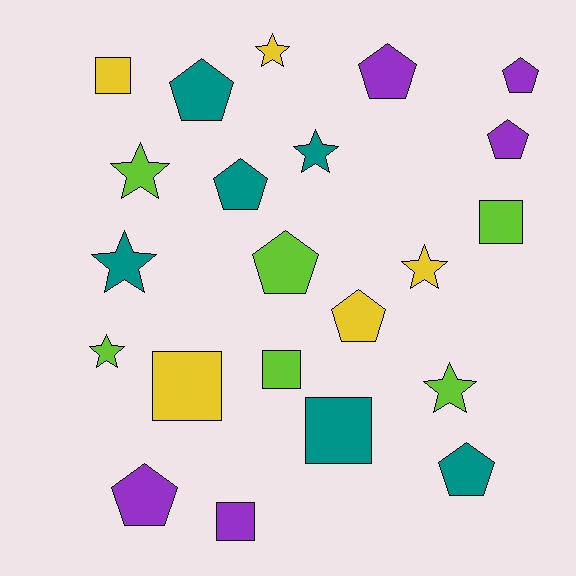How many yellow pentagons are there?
There is 1 yellow pentagon.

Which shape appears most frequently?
Pentagon, with 9 objects.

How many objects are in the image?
There are 22 objects.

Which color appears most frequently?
Teal, with 6 objects.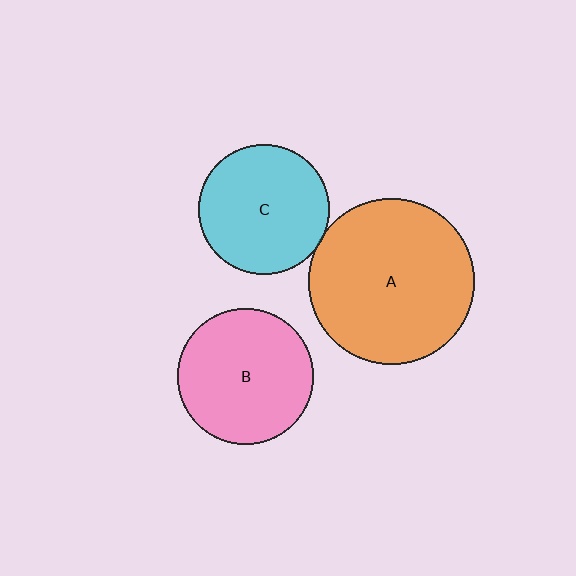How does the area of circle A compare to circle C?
Approximately 1.6 times.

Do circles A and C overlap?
Yes.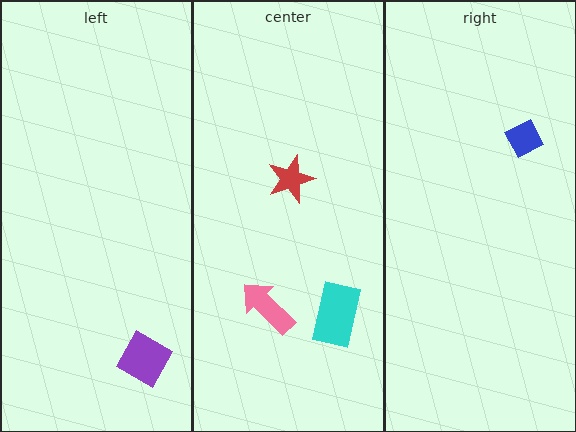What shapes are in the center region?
The cyan rectangle, the red star, the pink arrow.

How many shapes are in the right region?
1.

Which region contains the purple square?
The left region.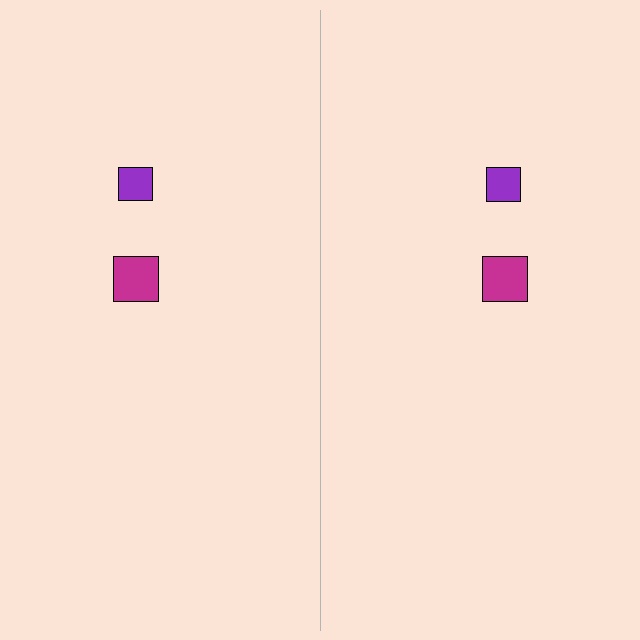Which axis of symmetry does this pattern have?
The pattern has a vertical axis of symmetry running through the center of the image.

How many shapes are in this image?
There are 4 shapes in this image.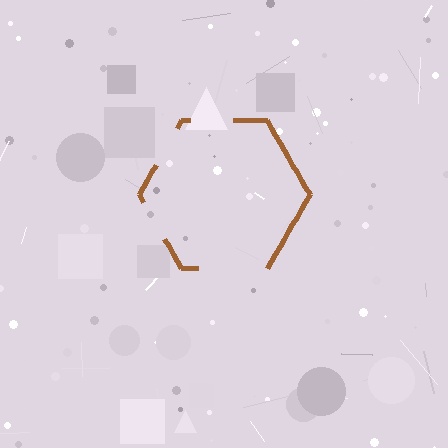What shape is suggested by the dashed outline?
The dashed outline suggests a hexagon.